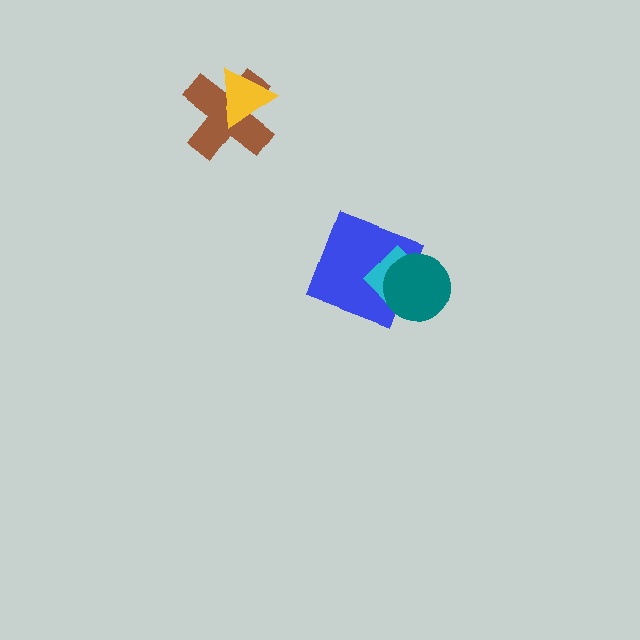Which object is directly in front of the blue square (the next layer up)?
The cyan diamond is directly in front of the blue square.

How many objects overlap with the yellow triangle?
1 object overlaps with the yellow triangle.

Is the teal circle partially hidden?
No, no other shape covers it.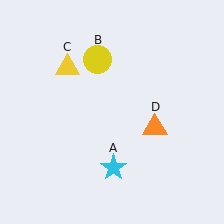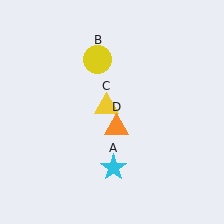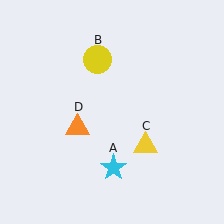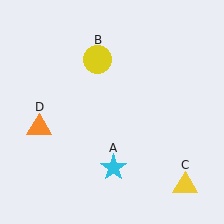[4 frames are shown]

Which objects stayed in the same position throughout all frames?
Cyan star (object A) and yellow circle (object B) remained stationary.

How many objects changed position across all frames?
2 objects changed position: yellow triangle (object C), orange triangle (object D).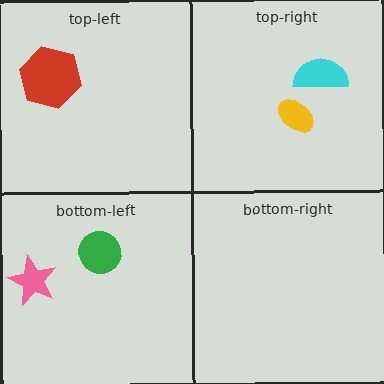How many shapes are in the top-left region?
1.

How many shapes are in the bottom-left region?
2.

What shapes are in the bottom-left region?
The pink star, the green circle.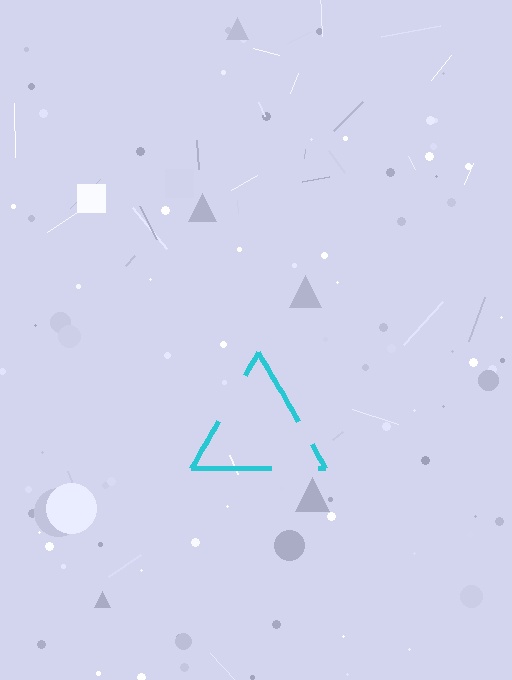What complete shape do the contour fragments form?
The contour fragments form a triangle.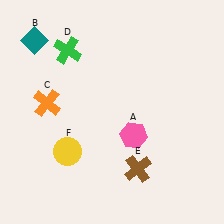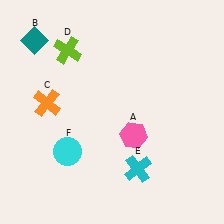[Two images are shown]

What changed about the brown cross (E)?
In Image 1, E is brown. In Image 2, it changed to cyan.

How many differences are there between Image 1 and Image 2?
There are 3 differences between the two images.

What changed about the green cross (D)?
In Image 1, D is green. In Image 2, it changed to lime.